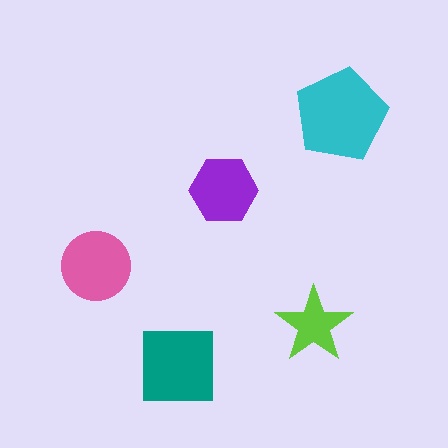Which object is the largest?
The cyan pentagon.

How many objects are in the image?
There are 5 objects in the image.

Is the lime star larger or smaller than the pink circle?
Smaller.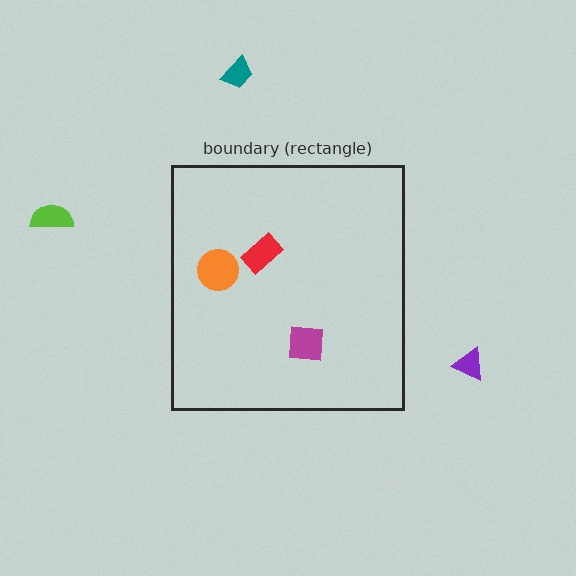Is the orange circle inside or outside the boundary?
Inside.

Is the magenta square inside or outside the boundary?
Inside.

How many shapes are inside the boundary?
3 inside, 3 outside.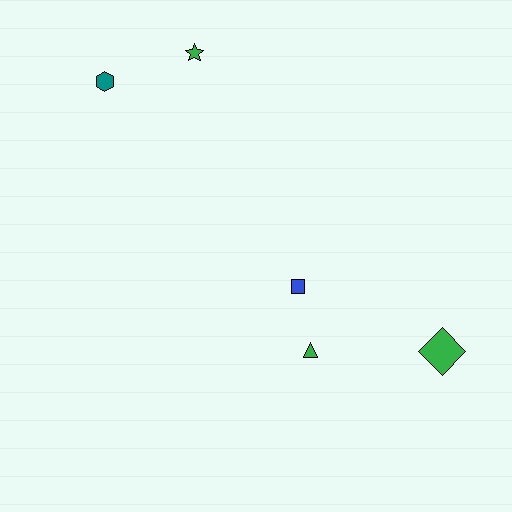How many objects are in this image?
There are 5 objects.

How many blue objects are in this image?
There is 1 blue object.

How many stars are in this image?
There is 1 star.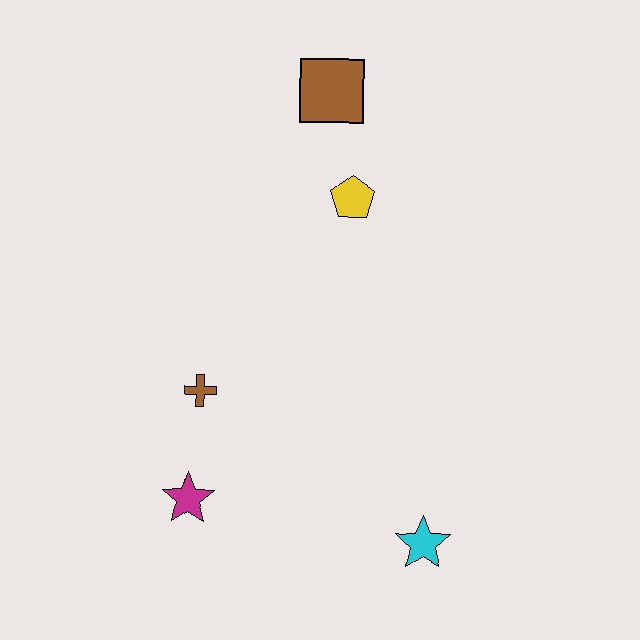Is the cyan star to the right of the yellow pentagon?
Yes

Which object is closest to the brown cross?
The magenta star is closest to the brown cross.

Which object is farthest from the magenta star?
The brown square is farthest from the magenta star.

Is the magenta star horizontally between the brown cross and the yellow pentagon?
No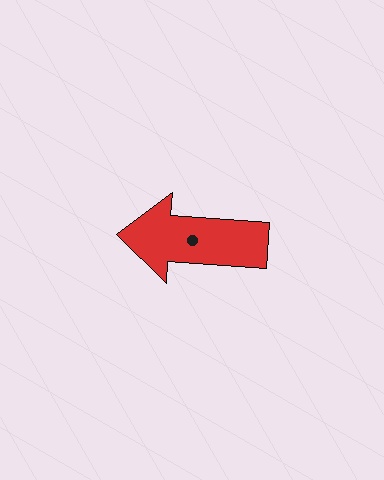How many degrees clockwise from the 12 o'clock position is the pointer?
Approximately 274 degrees.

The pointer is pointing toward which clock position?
Roughly 9 o'clock.